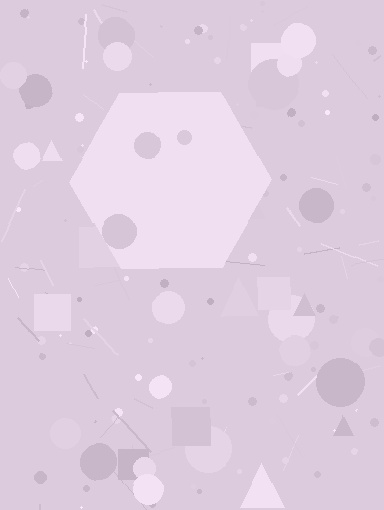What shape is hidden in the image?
A hexagon is hidden in the image.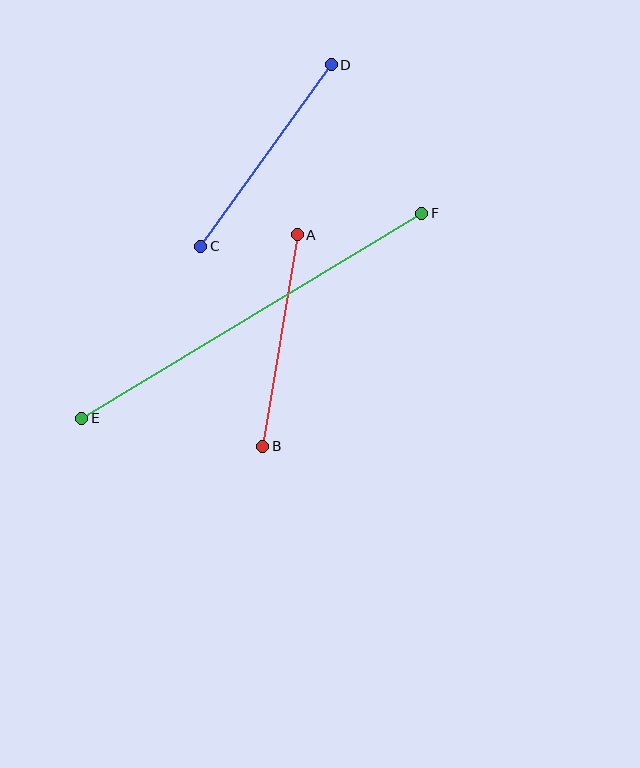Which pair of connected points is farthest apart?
Points E and F are farthest apart.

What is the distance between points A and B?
The distance is approximately 214 pixels.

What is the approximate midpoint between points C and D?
The midpoint is at approximately (266, 155) pixels.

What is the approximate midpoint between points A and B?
The midpoint is at approximately (280, 341) pixels.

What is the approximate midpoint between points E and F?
The midpoint is at approximately (252, 316) pixels.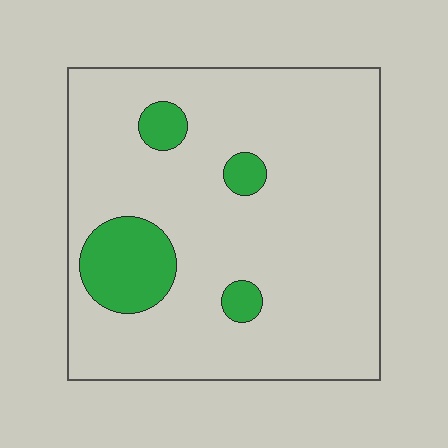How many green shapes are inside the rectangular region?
4.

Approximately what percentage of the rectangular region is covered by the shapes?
Approximately 15%.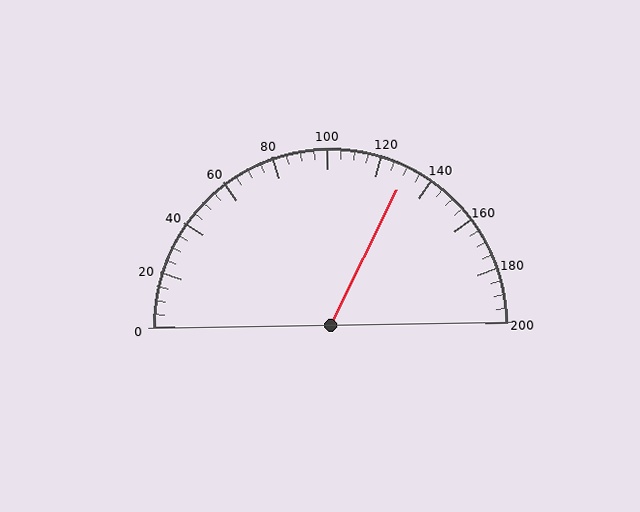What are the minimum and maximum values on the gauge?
The gauge ranges from 0 to 200.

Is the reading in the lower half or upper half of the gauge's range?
The reading is in the upper half of the range (0 to 200).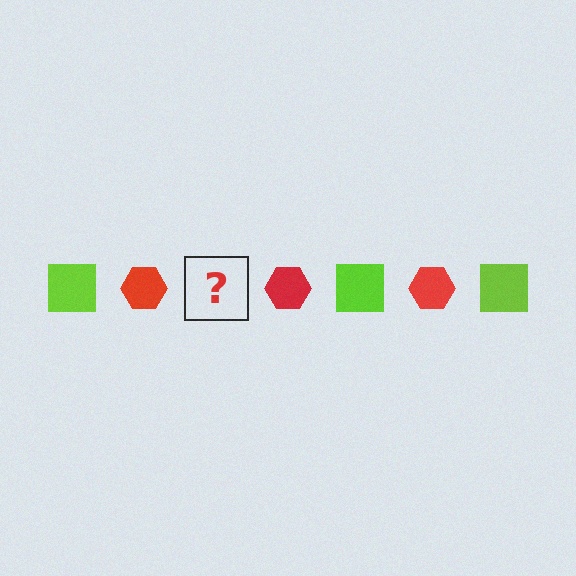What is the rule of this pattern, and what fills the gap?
The rule is that the pattern alternates between lime square and red hexagon. The gap should be filled with a lime square.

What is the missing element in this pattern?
The missing element is a lime square.